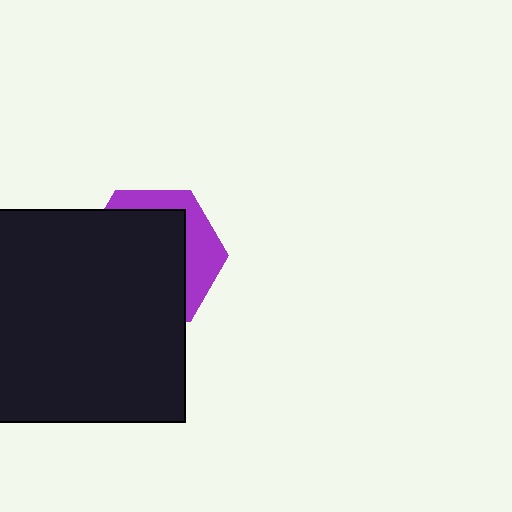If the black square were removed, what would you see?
You would see the complete purple hexagon.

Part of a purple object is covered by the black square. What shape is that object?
It is a hexagon.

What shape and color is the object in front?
The object in front is a black square.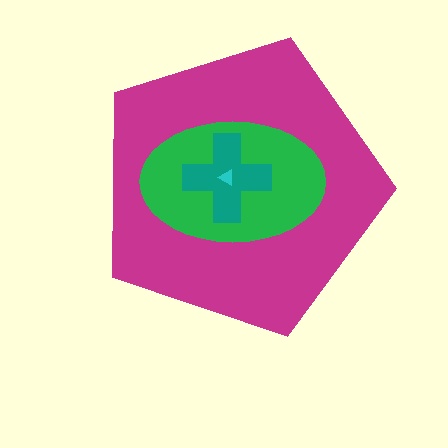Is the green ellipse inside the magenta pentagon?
Yes.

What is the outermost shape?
The magenta pentagon.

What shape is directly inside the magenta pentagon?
The green ellipse.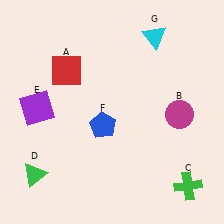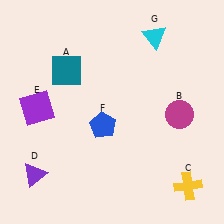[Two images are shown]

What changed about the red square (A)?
In Image 1, A is red. In Image 2, it changed to teal.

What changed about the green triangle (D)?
In Image 1, D is green. In Image 2, it changed to purple.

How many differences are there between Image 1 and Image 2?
There are 3 differences between the two images.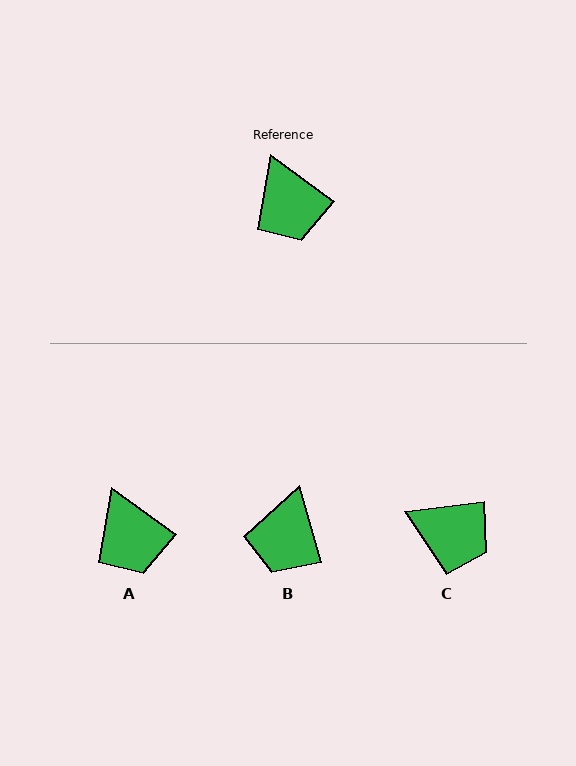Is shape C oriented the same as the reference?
No, it is off by about 43 degrees.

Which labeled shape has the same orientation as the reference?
A.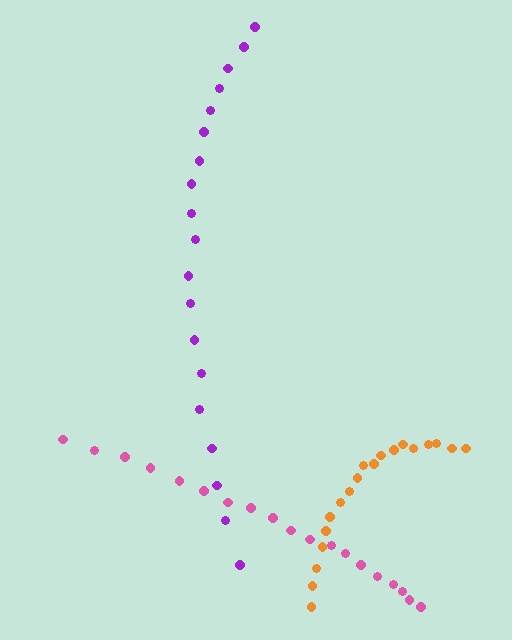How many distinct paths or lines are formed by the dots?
There are 3 distinct paths.